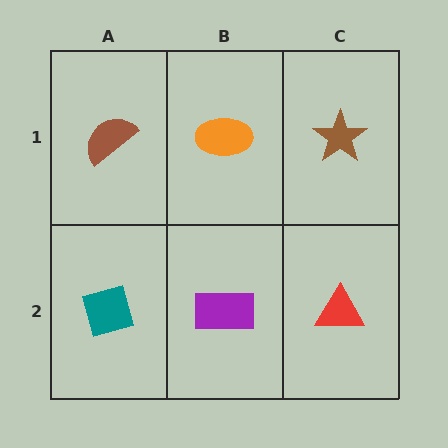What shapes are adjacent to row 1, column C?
A red triangle (row 2, column C), an orange ellipse (row 1, column B).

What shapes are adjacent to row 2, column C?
A brown star (row 1, column C), a purple rectangle (row 2, column B).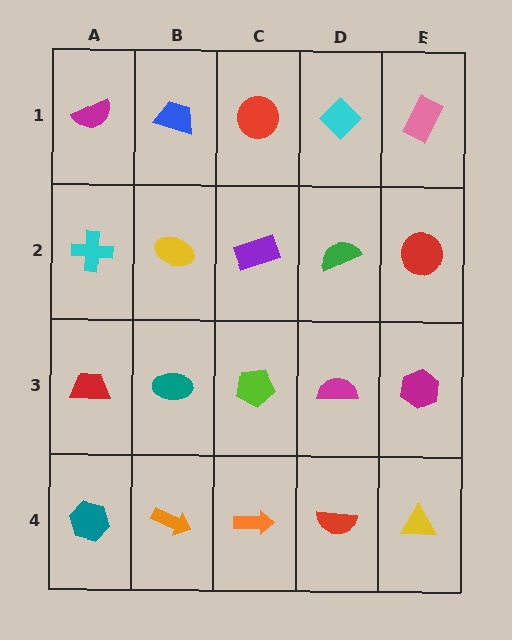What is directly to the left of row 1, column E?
A cyan diamond.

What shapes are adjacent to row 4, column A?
A red trapezoid (row 3, column A), an orange arrow (row 4, column B).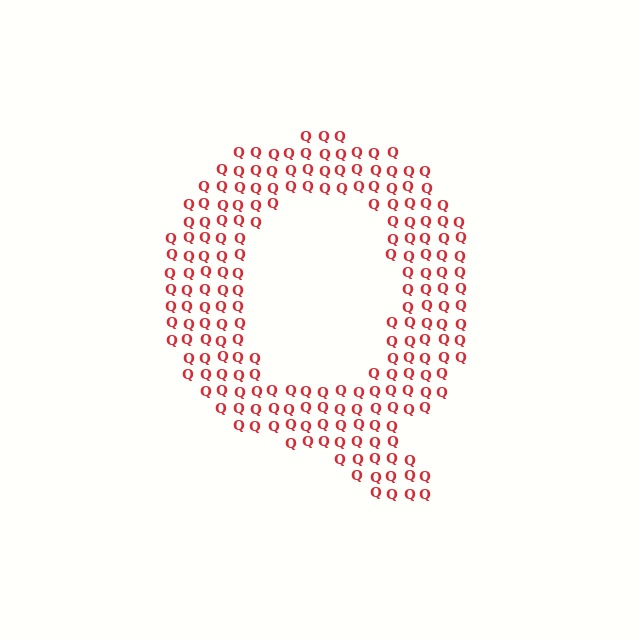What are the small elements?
The small elements are letter Q's.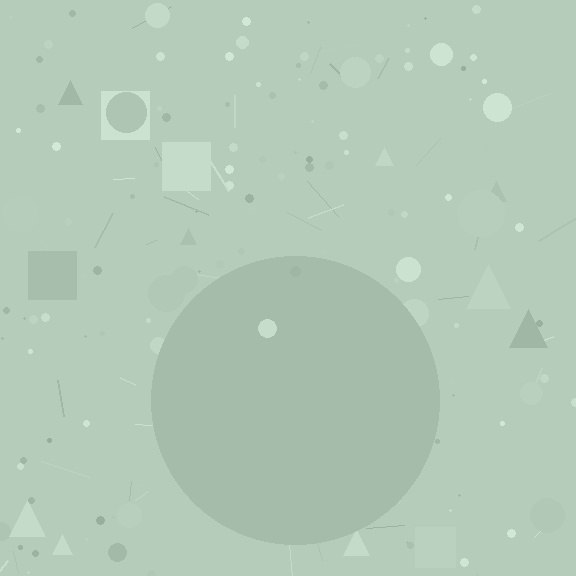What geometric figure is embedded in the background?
A circle is embedded in the background.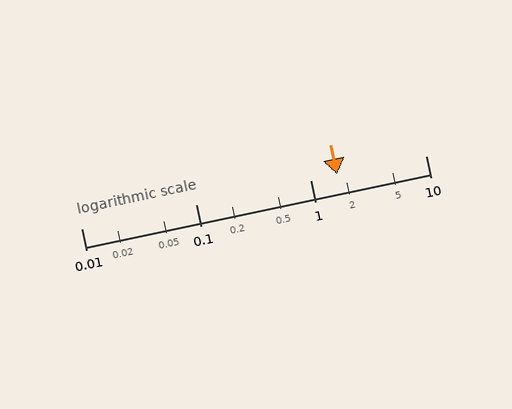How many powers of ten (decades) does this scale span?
The scale spans 3 decades, from 0.01 to 10.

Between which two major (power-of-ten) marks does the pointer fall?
The pointer is between 1 and 10.